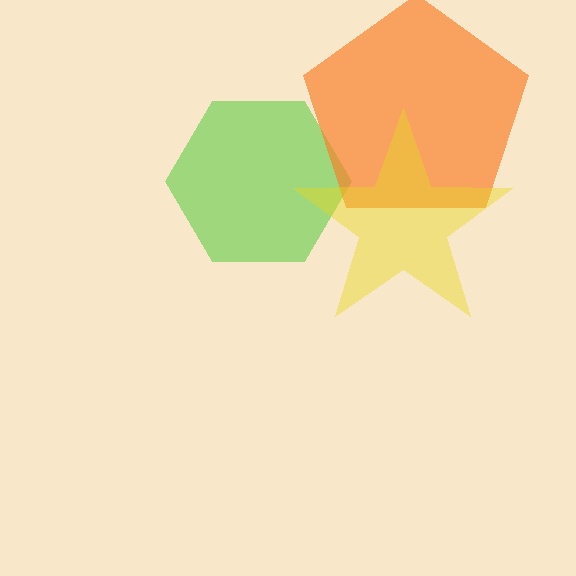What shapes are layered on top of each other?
The layered shapes are: a lime hexagon, an orange pentagon, a yellow star.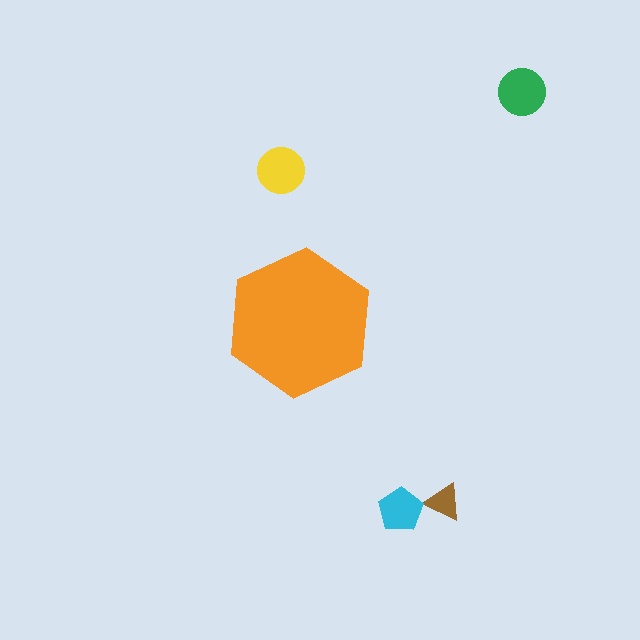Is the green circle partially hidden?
No, the green circle is fully visible.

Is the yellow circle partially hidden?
No, the yellow circle is fully visible.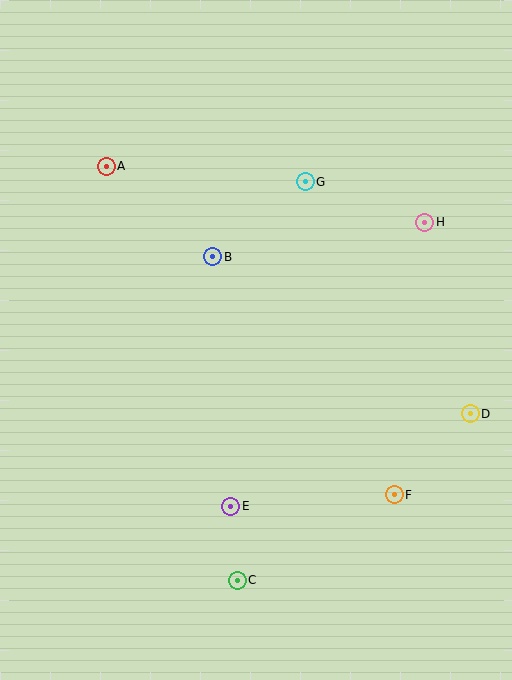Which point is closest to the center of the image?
Point B at (213, 257) is closest to the center.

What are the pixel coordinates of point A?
Point A is at (106, 166).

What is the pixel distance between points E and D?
The distance between E and D is 257 pixels.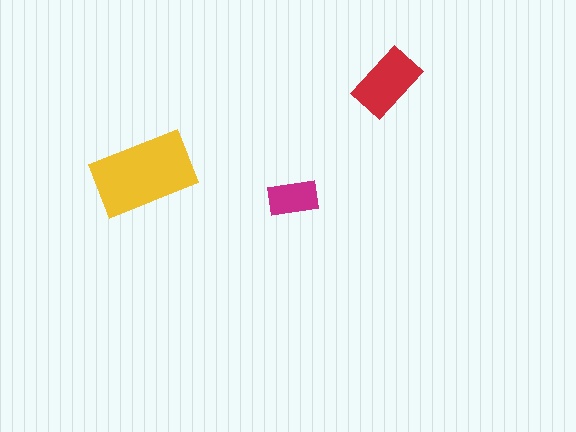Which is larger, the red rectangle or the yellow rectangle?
The yellow one.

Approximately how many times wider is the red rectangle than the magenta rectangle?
About 1.5 times wider.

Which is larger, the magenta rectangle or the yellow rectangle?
The yellow one.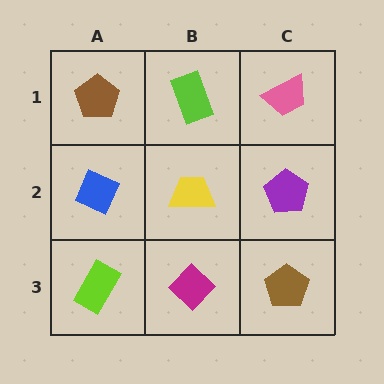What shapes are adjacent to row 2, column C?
A pink trapezoid (row 1, column C), a brown pentagon (row 3, column C), a yellow trapezoid (row 2, column B).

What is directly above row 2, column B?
A lime rectangle.